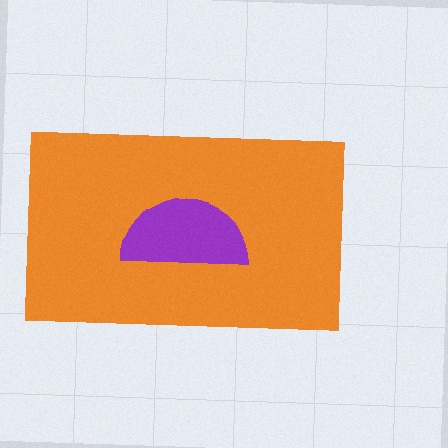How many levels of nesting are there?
2.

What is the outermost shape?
The orange rectangle.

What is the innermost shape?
The purple semicircle.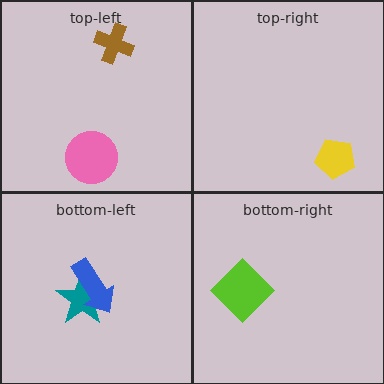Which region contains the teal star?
The bottom-left region.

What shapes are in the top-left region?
The pink circle, the brown cross.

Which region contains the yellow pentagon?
The top-right region.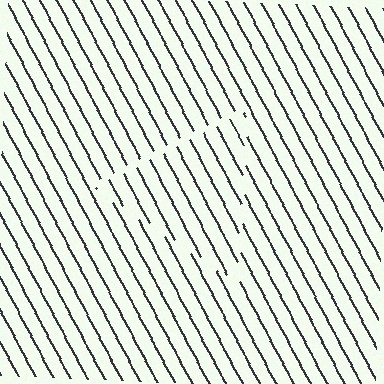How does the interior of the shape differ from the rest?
The interior of the shape contains the same grating, shifted by half a period — the contour is defined by the phase discontinuity where line-ends from the inner and outer gratings abut.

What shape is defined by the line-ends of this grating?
An illusory triangle. The interior of the shape contains the same grating, shifted by half a period — the contour is defined by the phase discontinuity where line-ends from the inner and outer gratings abut.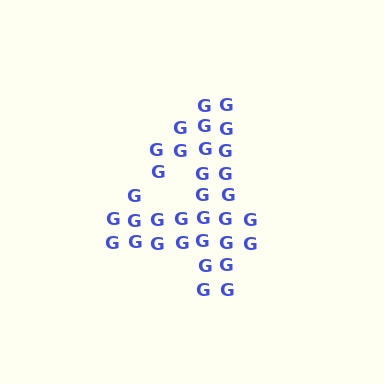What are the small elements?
The small elements are letter G's.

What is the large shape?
The large shape is the digit 4.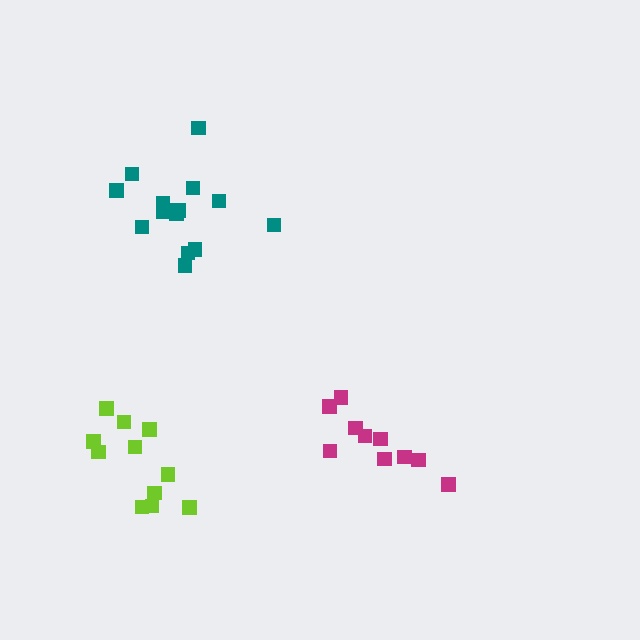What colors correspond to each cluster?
The clusters are colored: teal, magenta, lime.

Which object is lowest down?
The lime cluster is bottommost.